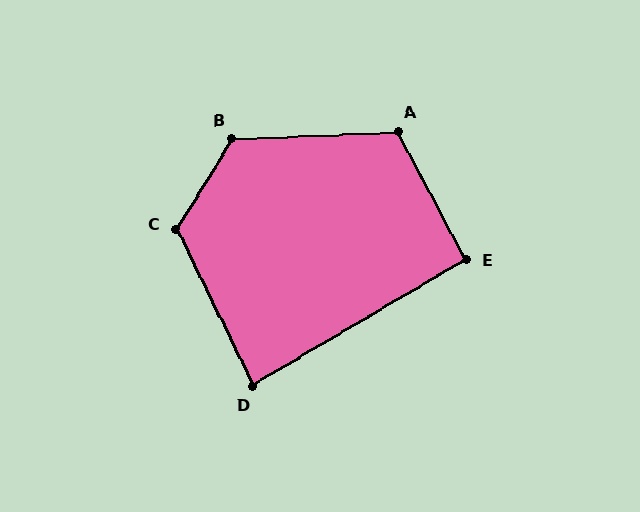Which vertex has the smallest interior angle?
D, at approximately 85 degrees.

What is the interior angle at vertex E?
Approximately 92 degrees (approximately right).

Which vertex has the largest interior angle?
B, at approximately 124 degrees.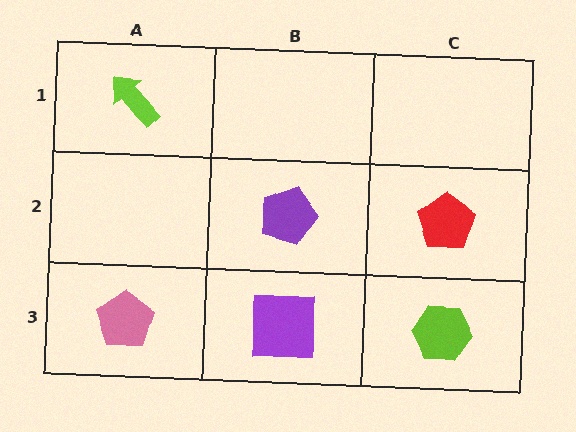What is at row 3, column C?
A lime hexagon.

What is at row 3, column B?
A purple square.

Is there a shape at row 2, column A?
No, that cell is empty.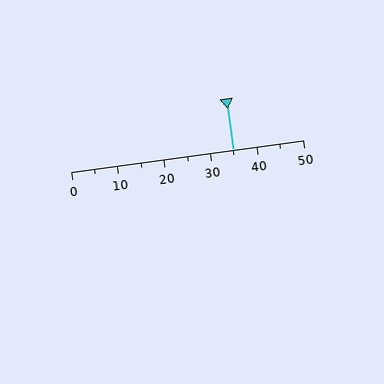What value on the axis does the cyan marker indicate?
The marker indicates approximately 35.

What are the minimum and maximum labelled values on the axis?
The axis runs from 0 to 50.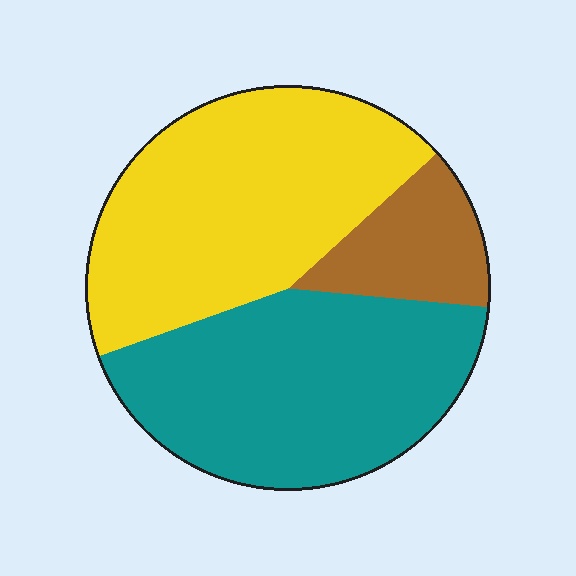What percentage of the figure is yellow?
Yellow covers 44% of the figure.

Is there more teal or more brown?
Teal.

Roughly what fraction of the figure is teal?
Teal covers 43% of the figure.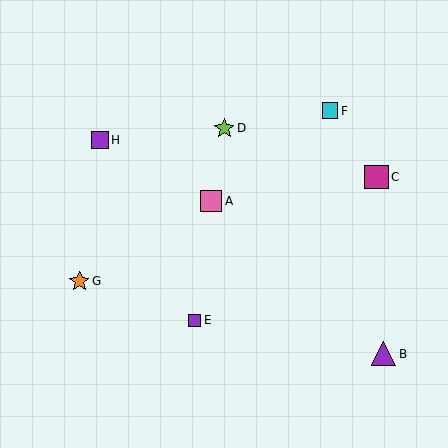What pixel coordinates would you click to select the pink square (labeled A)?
Click at (211, 201) to select the pink square A.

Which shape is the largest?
The purple triangle (labeled B) is the largest.